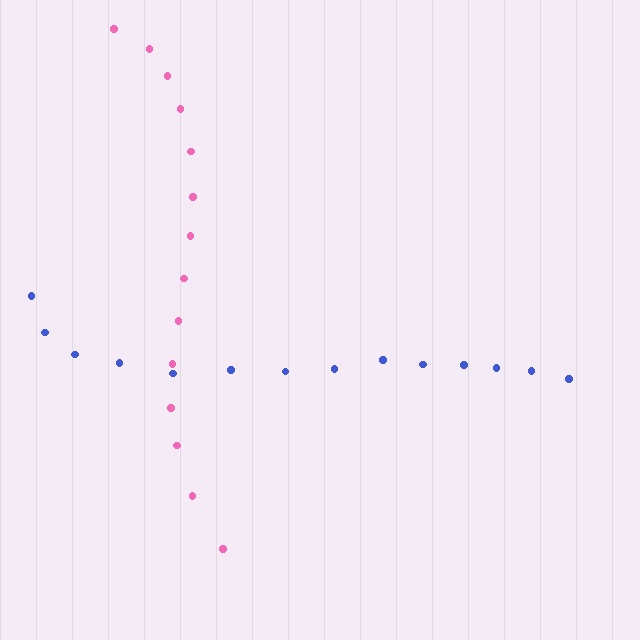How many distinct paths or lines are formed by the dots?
There are 2 distinct paths.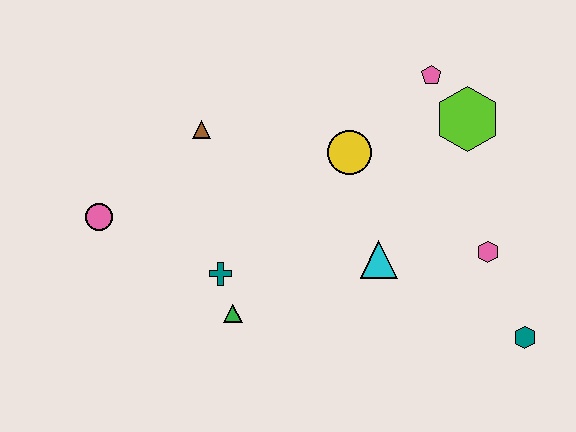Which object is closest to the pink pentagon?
The lime hexagon is closest to the pink pentagon.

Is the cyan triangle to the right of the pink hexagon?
No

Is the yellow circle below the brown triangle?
Yes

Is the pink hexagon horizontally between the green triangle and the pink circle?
No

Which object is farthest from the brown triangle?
The teal hexagon is farthest from the brown triangle.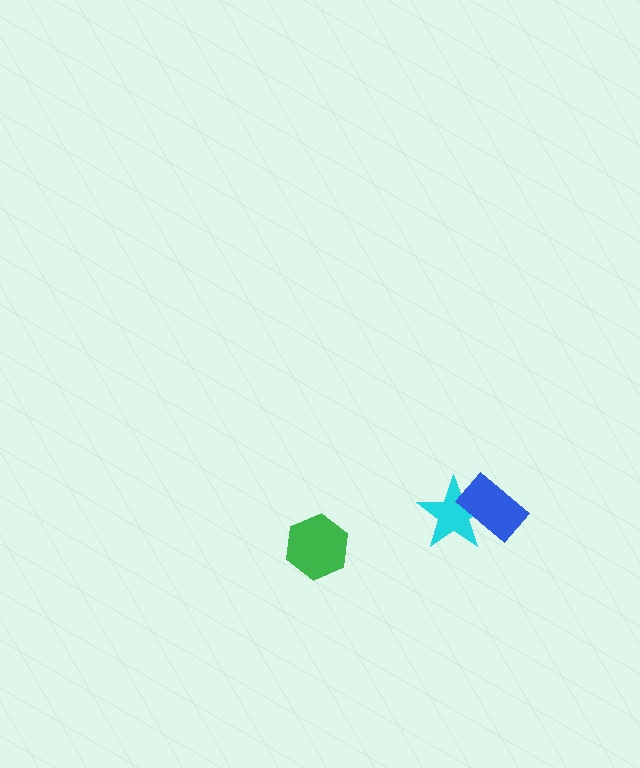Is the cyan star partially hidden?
Yes, it is partially covered by another shape.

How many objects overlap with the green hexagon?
0 objects overlap with the green hexagon.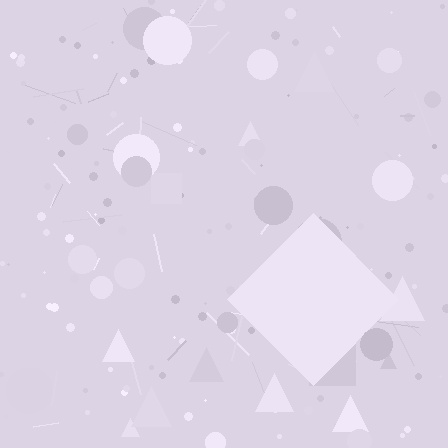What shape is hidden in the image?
A diamond is hidden in the image.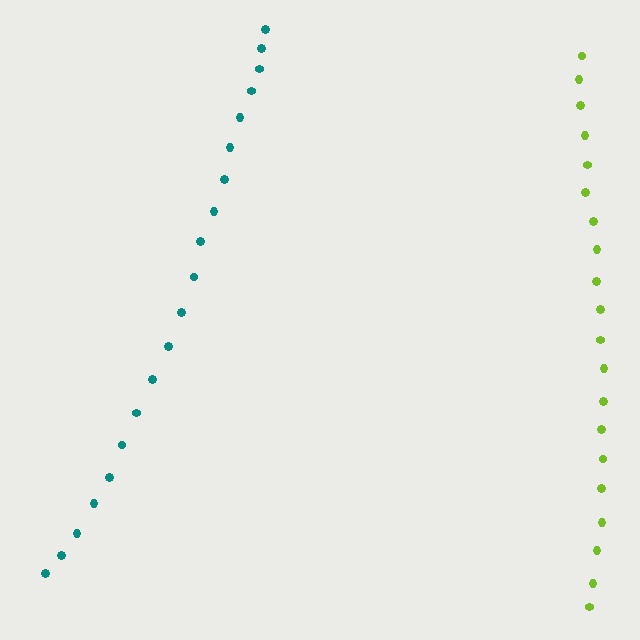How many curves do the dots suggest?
There are 2 distinct paths.